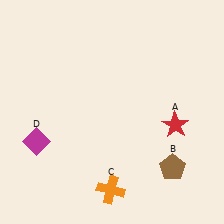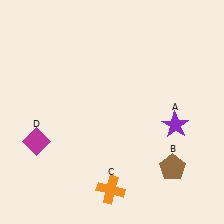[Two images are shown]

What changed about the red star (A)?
In Image 1, A is red. In Image 2, it changed to purple.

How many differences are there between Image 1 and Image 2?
There is 1 difference between the two images.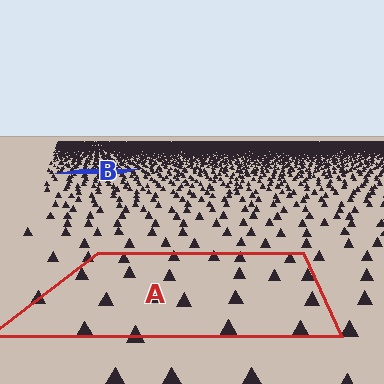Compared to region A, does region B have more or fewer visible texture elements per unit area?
Region B has more texture elements per unit area — they are packed more densely because it is farther away.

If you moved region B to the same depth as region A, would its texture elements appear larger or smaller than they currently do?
They would appear larger. At a closer depth, the same texture elements are projected at a bigger on-screen size.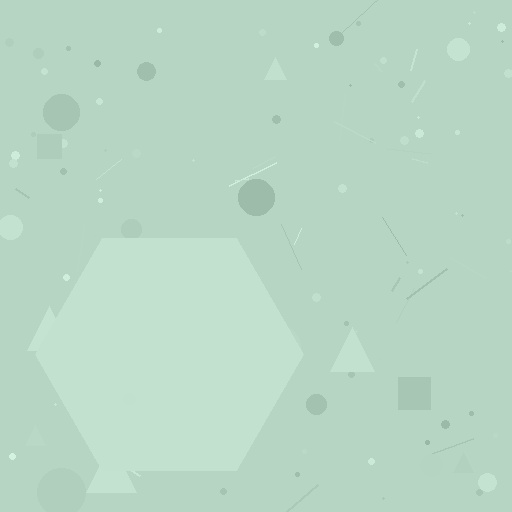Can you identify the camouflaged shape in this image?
The camouflaged shape is a hexagon.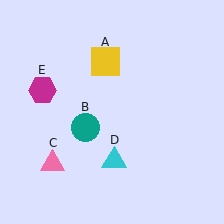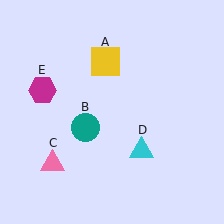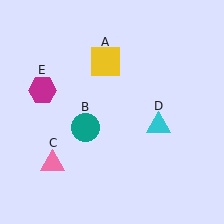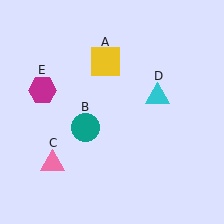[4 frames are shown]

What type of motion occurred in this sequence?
The cyan triangle (object D) rotated counterclockwise around the center of the scene.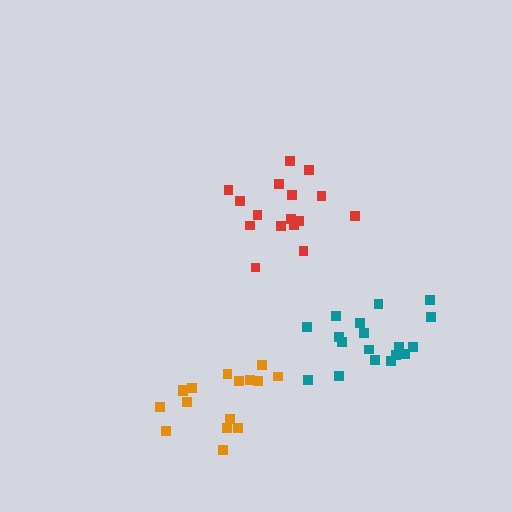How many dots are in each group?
Group 1: 16 dots, Group 2: 16 dots, Group 3: 18 dots (50 total).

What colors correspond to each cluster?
The clusters are colored: orange, red, teal.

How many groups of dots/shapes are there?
There are 3 groups.